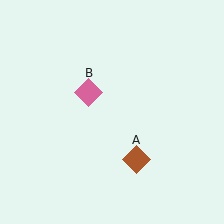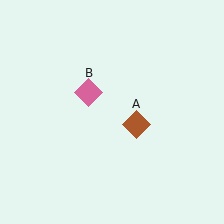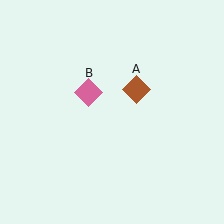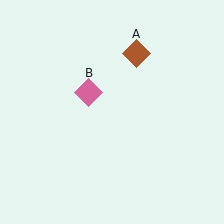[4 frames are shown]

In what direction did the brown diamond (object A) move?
The brown diamond (object A) moved up.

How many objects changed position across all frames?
1 object changed position: brown diamond (object A).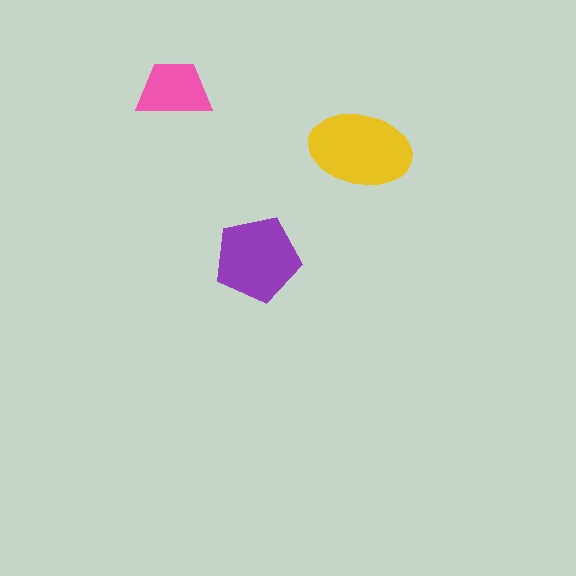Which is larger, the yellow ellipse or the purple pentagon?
The yellow ellipse.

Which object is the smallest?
The pink trapezoid.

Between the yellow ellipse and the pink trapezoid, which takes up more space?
The yellow ellipse.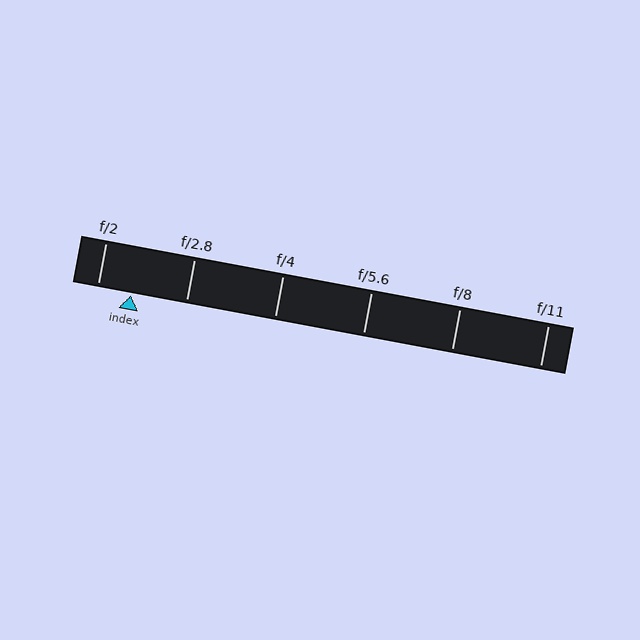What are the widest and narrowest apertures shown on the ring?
The widest aperture shown is f/2 and the narrowest is f/11.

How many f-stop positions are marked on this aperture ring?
There are 6 f-stop positions marked.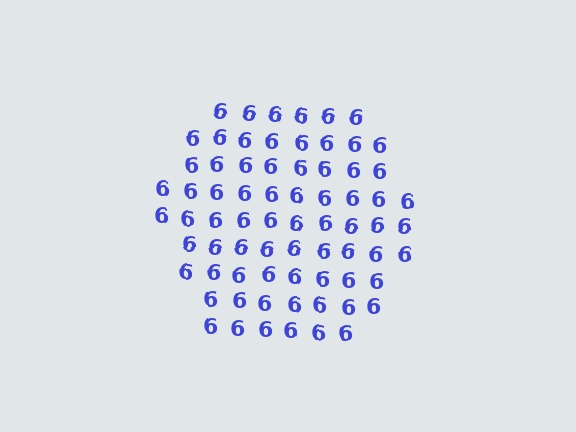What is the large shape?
The large shape is a hexagon.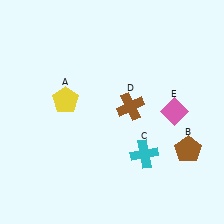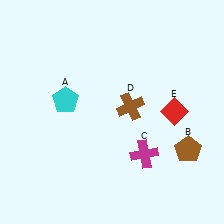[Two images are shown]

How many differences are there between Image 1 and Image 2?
There are 3 differences between the two images.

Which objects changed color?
A changed from yellow to cyan. C changed from cyan to magenta. E changed from pink to red.